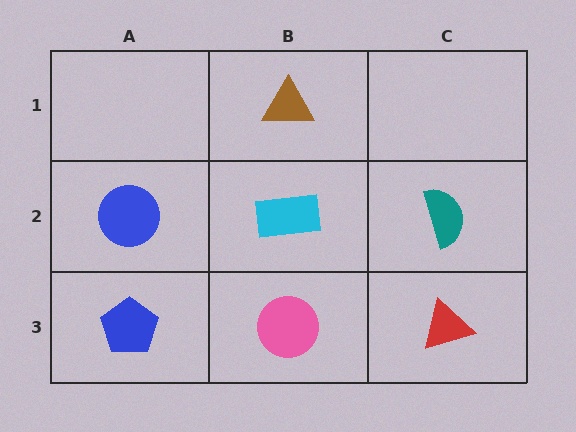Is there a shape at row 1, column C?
No, that cell is empty.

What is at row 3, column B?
A pink circle.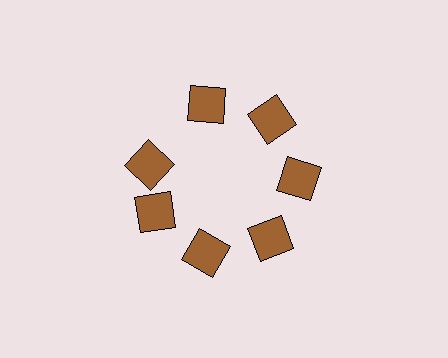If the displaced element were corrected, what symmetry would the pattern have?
It would have 7-fold rotational symmetry — the pattern would map onto itself every 51 degrees.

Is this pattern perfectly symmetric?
No. The 7 brown squares are arranged in a ring, but one element near the 10 o'clock position is rotated out of alignment along the ring, breaking the 7-fold rotational symmetry.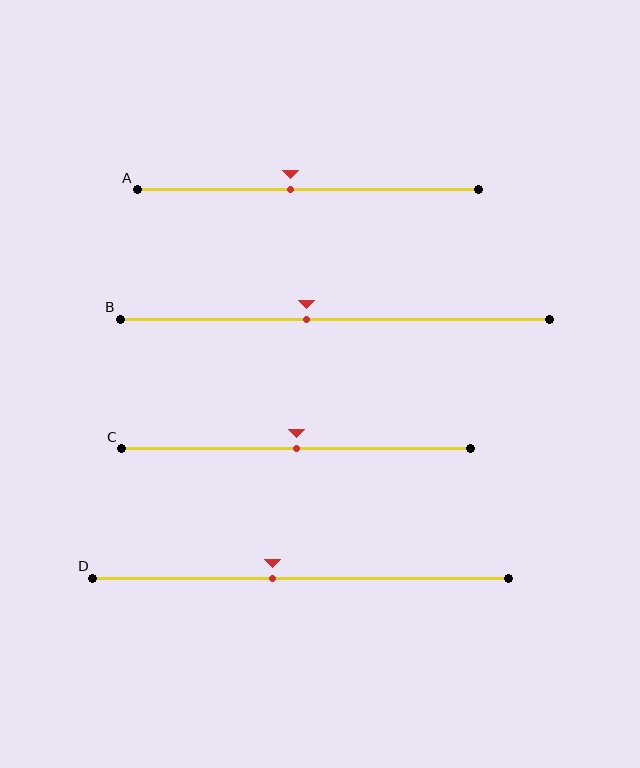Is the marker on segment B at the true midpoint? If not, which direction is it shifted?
No, the marker on segment B is shifted to the left by about 7% of the segment length.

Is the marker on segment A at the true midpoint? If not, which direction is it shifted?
No, the marker on segment A is shifted to the left by about 5% of the segment length.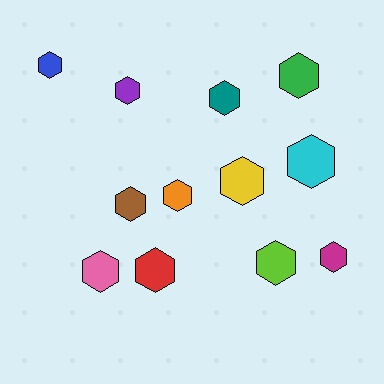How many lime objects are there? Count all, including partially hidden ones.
There is 1 lime object.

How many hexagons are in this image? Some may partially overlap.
There are 12 hexagons.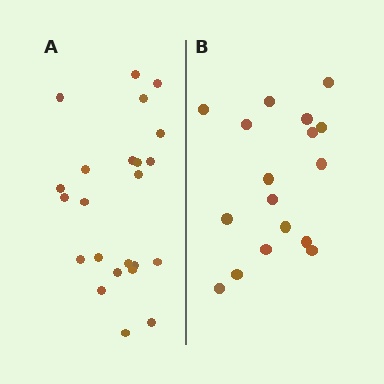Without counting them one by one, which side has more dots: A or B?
Region A (the left region) has more dots.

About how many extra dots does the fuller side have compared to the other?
Region A has about 6 more dots than region B.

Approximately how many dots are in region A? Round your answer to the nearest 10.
About 20 dots. (The exact count is 23, which rounds to 20.)